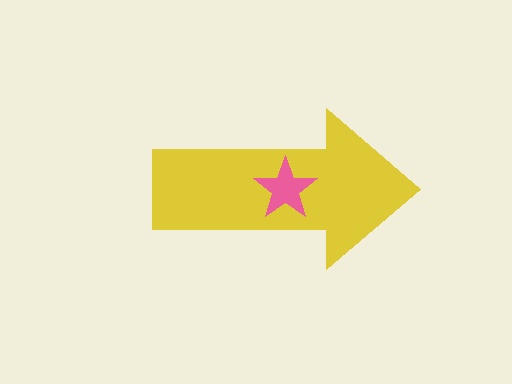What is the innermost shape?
The pink star.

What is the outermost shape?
The yellow arrow.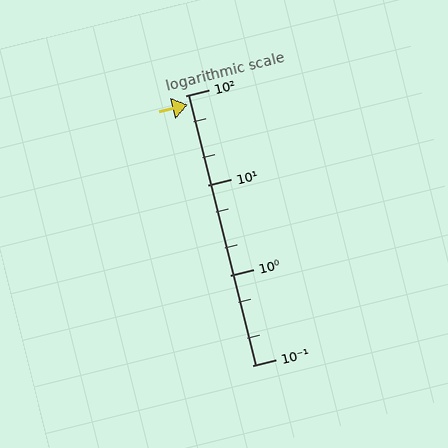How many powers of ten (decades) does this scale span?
The scale spans 3 decades, from 0.1 to 100.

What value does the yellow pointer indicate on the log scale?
The pointer indicates approximately 78.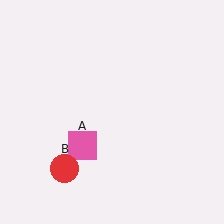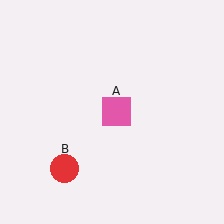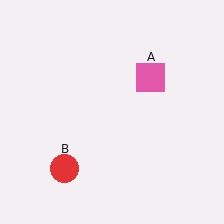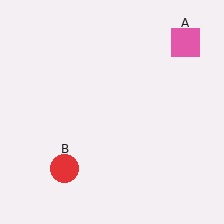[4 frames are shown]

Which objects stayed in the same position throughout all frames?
Red circle (object B) remained stationary.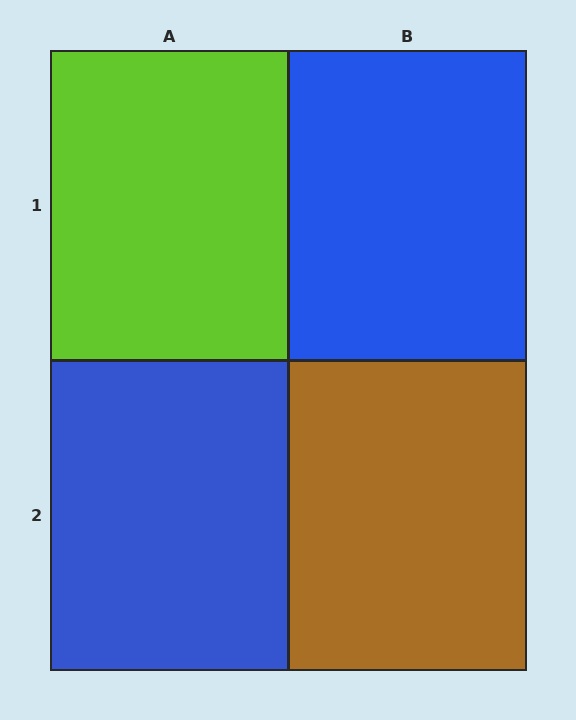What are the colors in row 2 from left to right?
Blue, brown.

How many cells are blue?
2 cells are blue.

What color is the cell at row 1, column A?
Lime.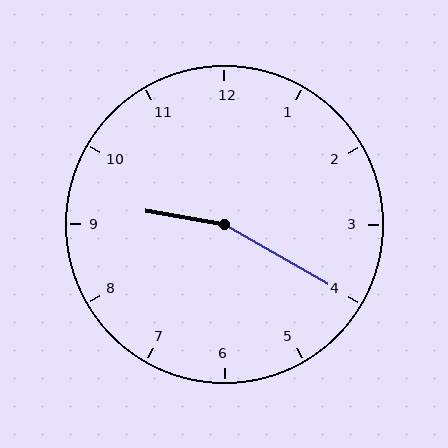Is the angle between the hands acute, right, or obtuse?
It is obtuse.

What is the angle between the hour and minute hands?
Approximately 160 degrees.